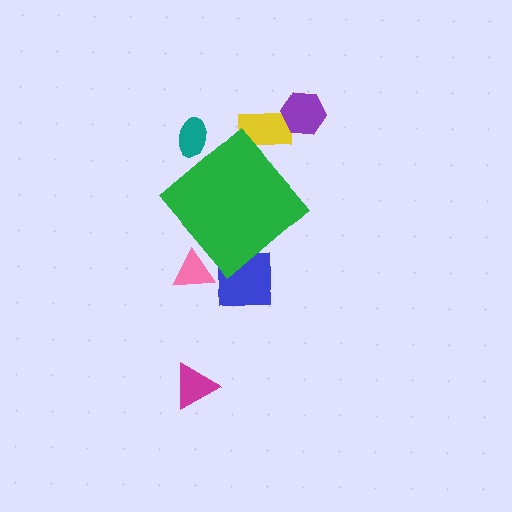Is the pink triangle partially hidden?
Yes, the pink triangle is partially hidden behind the green diamond.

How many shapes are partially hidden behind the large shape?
4 shapes are partially hidden.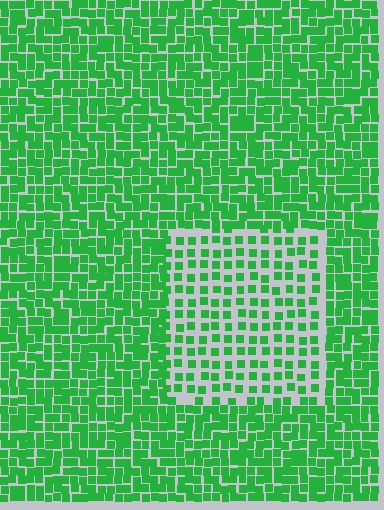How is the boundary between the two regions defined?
The boundary is defined by a change in element density (approximately 2.0x ratio). All elements are the same color, size, and shape.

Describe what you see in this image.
The image contains small green elements arranged at two different densities. A rectangle-shaped region is visible where the elements are less densely packed than the surrounding area.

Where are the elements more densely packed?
The elements are more densely packed outside the rectangle boundary.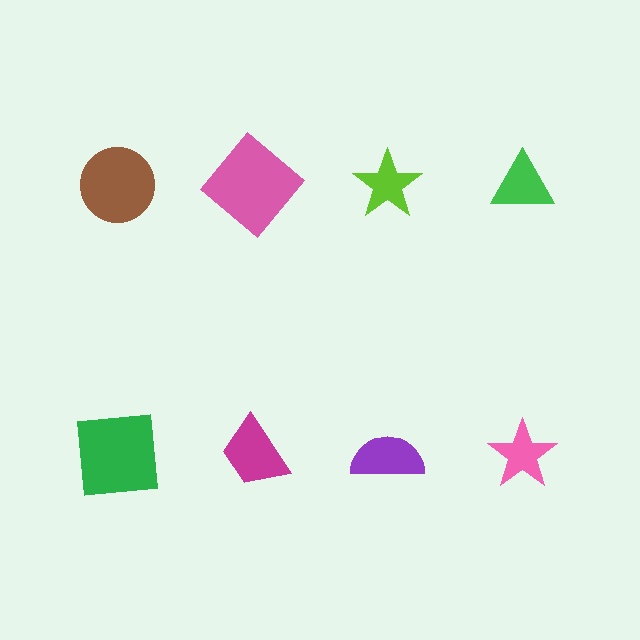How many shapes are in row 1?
4 shapes.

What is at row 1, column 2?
A pink diamond.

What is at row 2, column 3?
A purple semicircle.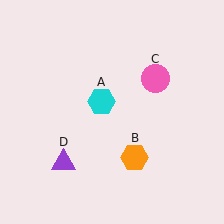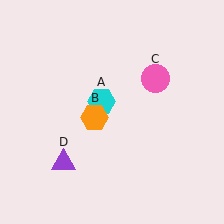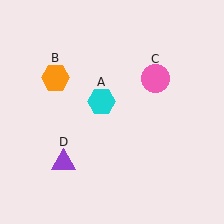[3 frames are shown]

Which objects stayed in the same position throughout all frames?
Cyan hexagon (object A) and pink circle (object C) and purple triangle (object D) remained stationary.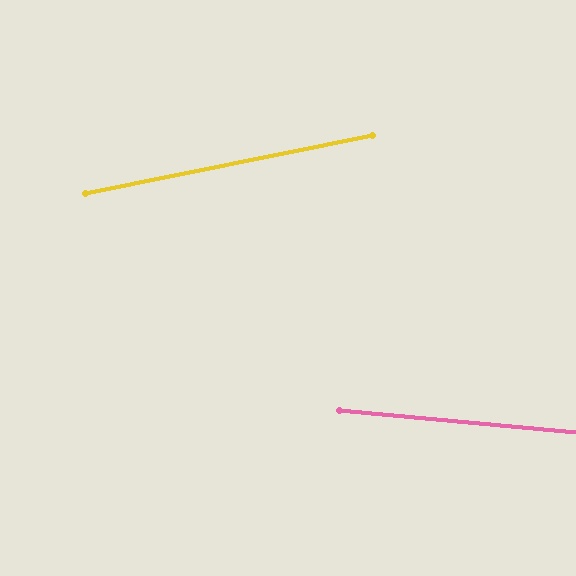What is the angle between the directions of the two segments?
Approximately 17 degrees.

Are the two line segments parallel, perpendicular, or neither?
Neither parallel nor perpendicular — they differ by about 17°.